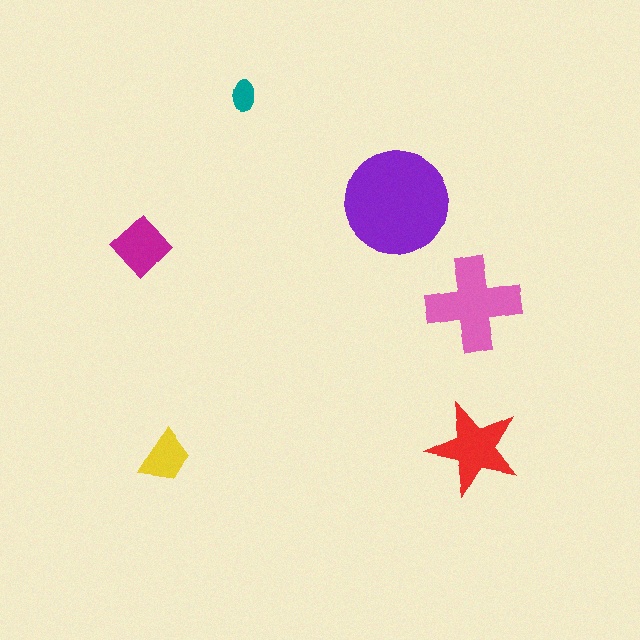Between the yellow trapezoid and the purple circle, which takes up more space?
The purple circle.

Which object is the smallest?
The teal ellipse.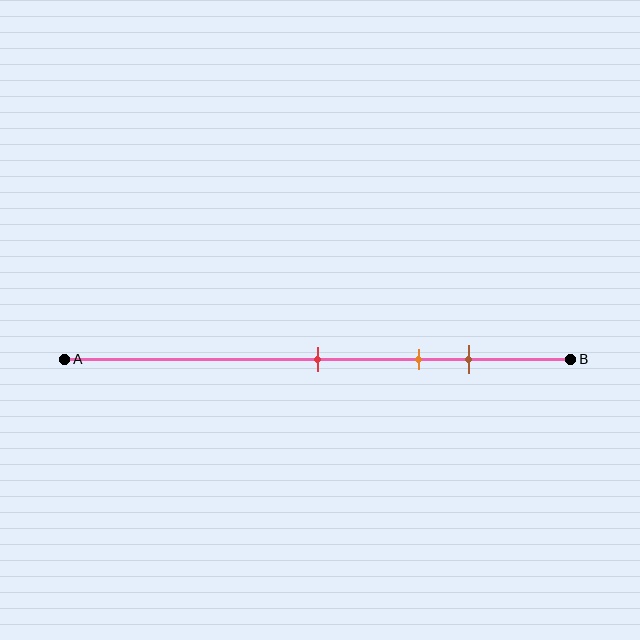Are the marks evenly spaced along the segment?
Yes, the marks are approximately evenly spaced.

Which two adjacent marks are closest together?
The orange and brown marks are the closest adjacent pair.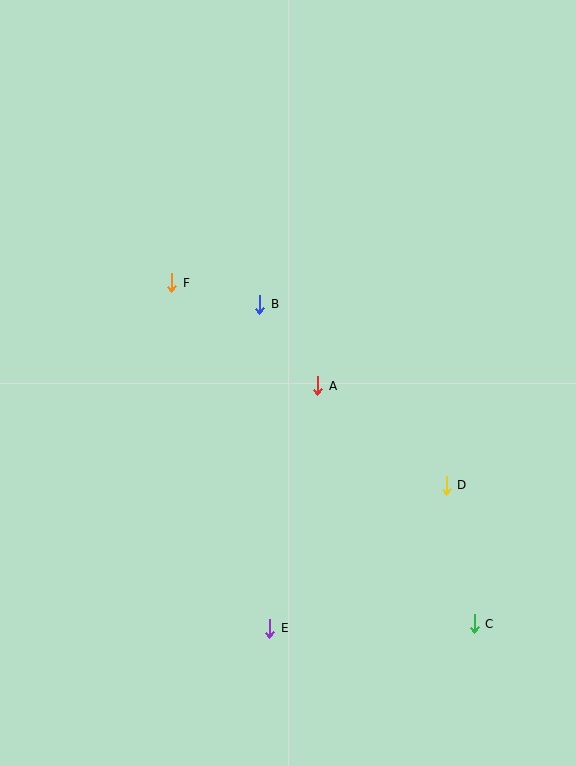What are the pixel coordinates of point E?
Point E is at (270, 628).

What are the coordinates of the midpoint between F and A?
The midpoint between F and A is at (245, 334).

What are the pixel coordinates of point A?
Point A is at (318, 386).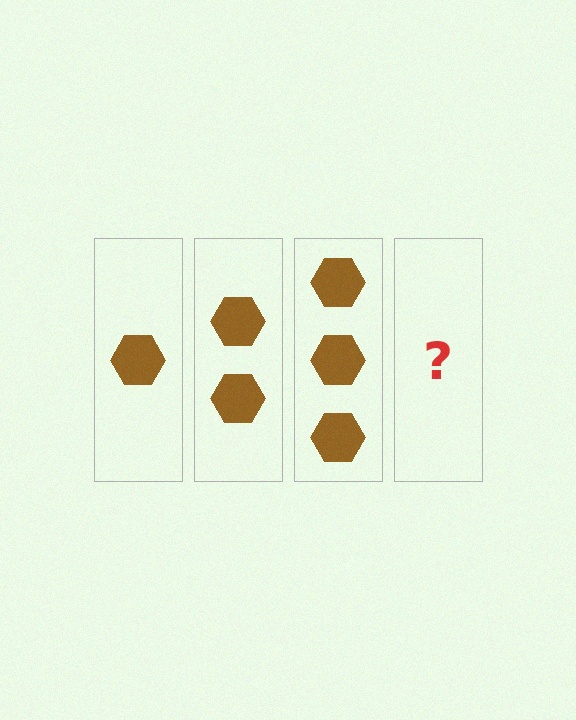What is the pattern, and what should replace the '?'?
The pattern is that each step adds one more hexagon. The '?' should be 4 hexagons.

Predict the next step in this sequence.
The next step is 4 hexagons.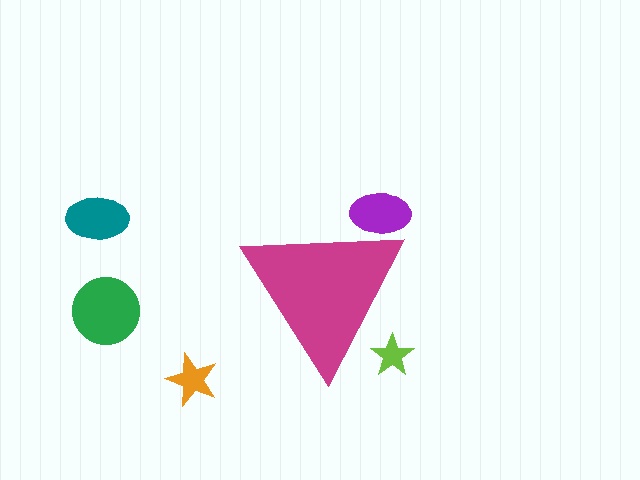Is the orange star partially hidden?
No, the orange star is fully visible.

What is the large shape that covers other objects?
A magenta triangle.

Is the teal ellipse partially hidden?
No, the teal ellipse is fully visible.